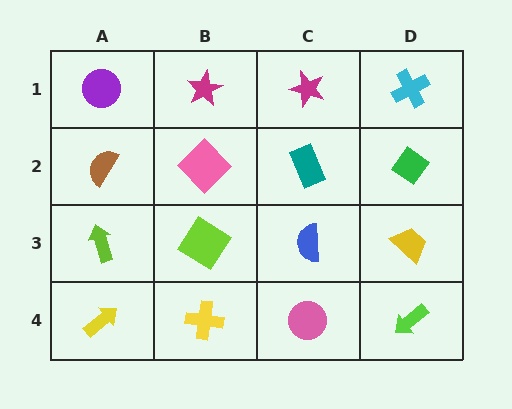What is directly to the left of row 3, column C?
A lime diamond.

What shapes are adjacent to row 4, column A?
A lime arrow (row 3, column A), a yellow cross (row 4, column B).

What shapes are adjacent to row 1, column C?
A teal rectangle (row 2, column C), a magenta star (row 1, column B), a cyan cross (row 1, column D).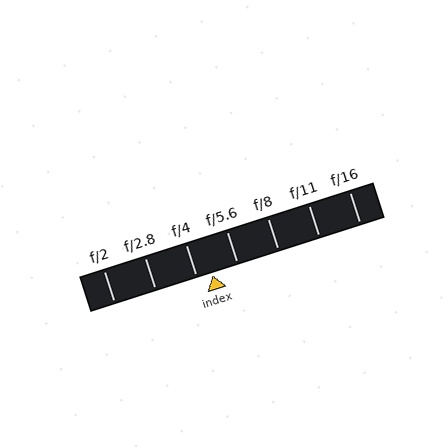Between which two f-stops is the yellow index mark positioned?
The index mark is between f/4 and f/5.6.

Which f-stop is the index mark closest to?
The index mark is closest to f/4.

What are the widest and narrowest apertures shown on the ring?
The widest aperture shown is f/2 and the narrowest is f/16.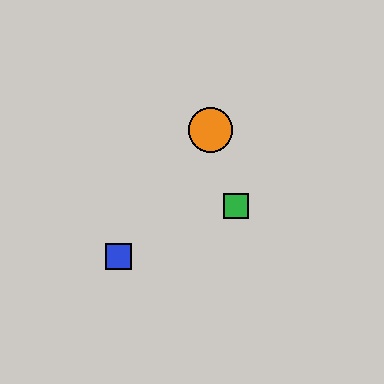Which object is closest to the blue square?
The green square is closest to the blue square.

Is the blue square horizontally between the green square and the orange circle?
No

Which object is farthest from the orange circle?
The blue square is farthest from the orange circle.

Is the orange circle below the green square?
No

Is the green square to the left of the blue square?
No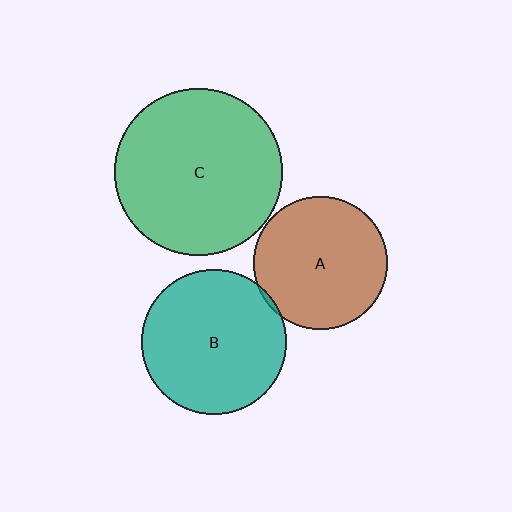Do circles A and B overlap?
Yes.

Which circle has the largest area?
Circle C (green).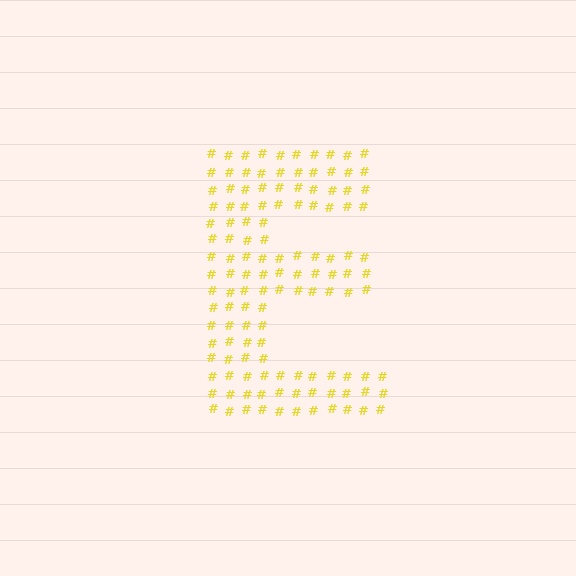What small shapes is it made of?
It is made of small hash symbols.